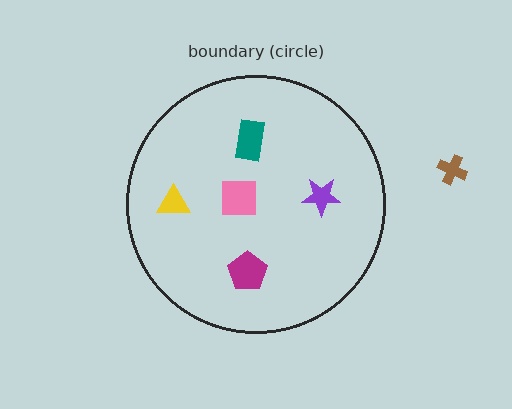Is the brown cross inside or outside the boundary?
Outside.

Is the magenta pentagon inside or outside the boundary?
Inside.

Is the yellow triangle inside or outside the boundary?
Inside.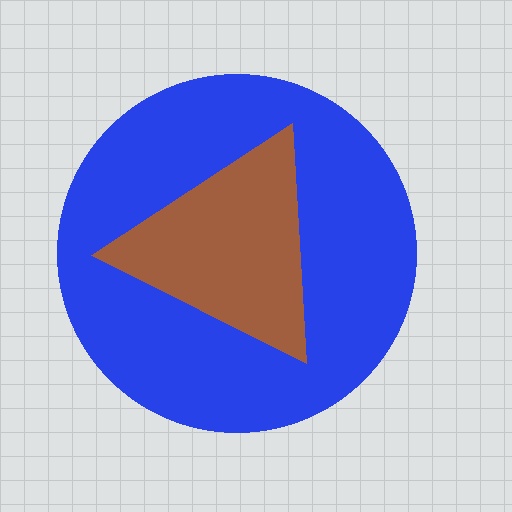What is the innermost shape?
The brown triangle.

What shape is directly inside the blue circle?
The brown triangle.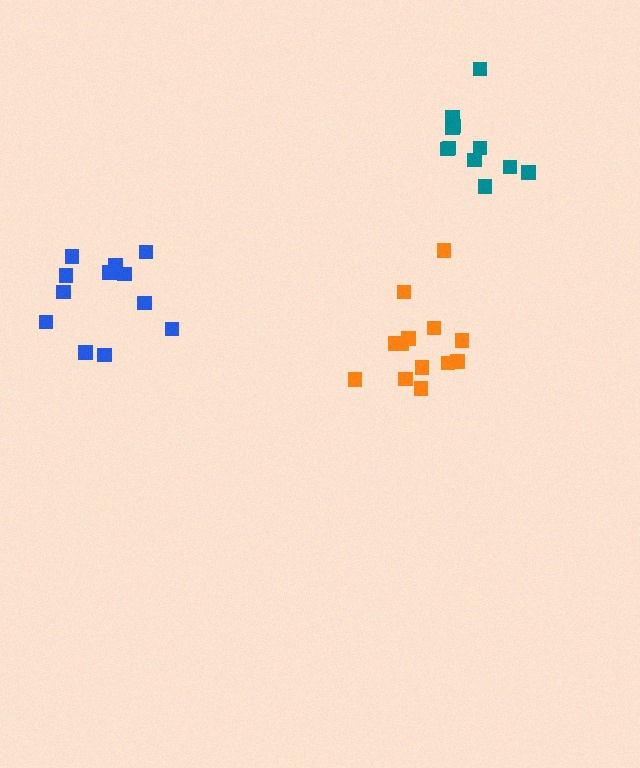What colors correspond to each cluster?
The clusters are colored: orange, teal, blue.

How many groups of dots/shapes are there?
There are 3 groups.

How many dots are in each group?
Group 1: 13 dots, Group 2: 11 dots, Group 3: 12 dots (36 total).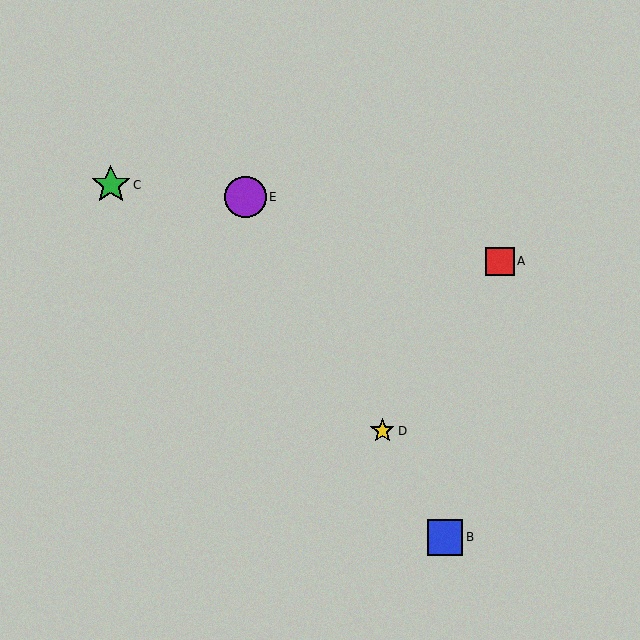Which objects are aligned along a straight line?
Objects B, D, E are aligned along a straight line.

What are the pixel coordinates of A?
Object A is at (500, 261).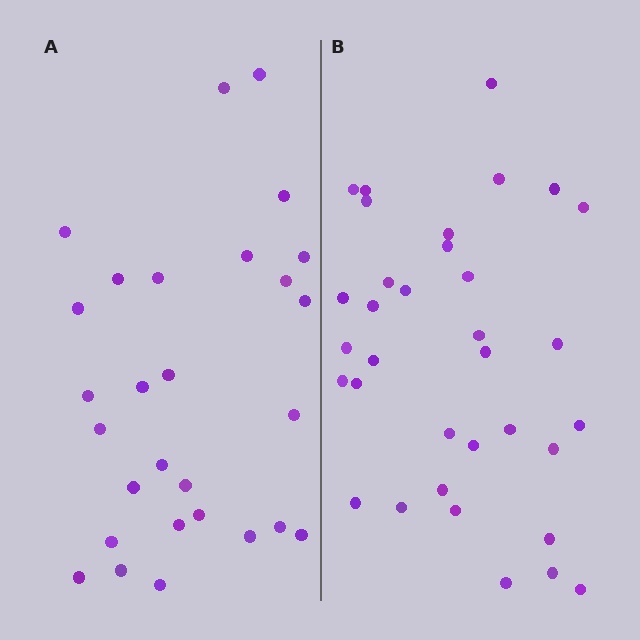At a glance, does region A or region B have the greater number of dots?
Region B (the right region) has more dots.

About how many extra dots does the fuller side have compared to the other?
Region B has about 6 more dots than region A.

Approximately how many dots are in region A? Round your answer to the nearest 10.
About 30 dots. (The exact count is 28, which rounds to 30.)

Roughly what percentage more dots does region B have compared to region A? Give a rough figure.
About 20% more.